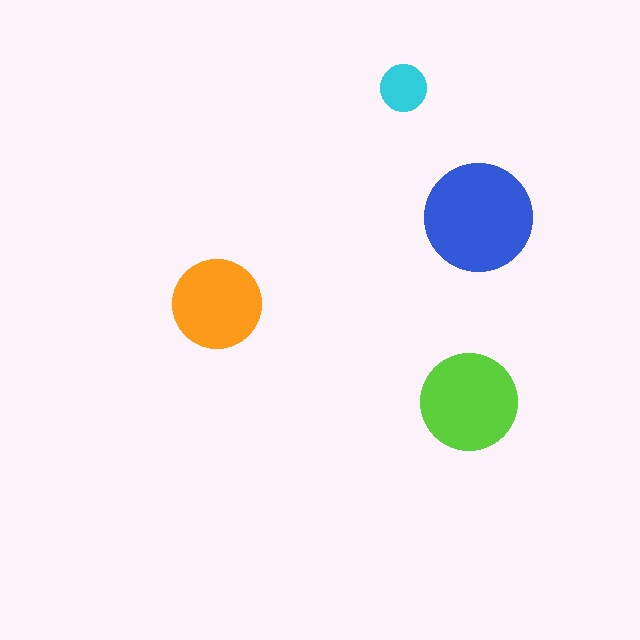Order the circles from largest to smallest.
the blue one, the lime one, the orange one, the cyan one.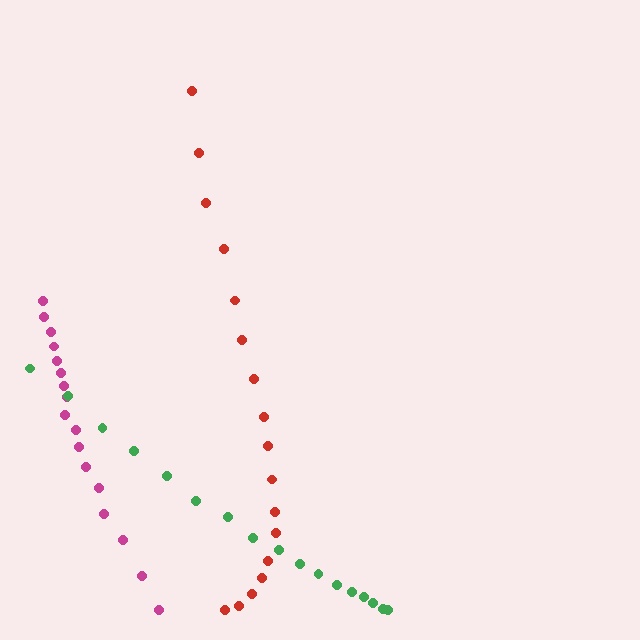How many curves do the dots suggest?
There are 3 distinct paths.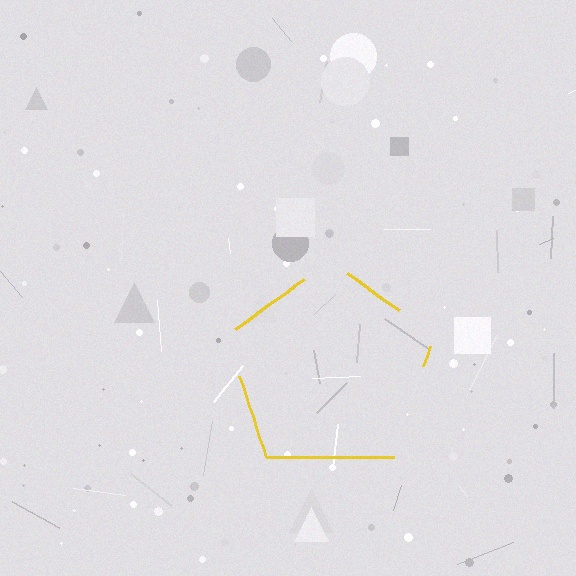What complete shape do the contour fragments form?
The contour fragments form a pentagon.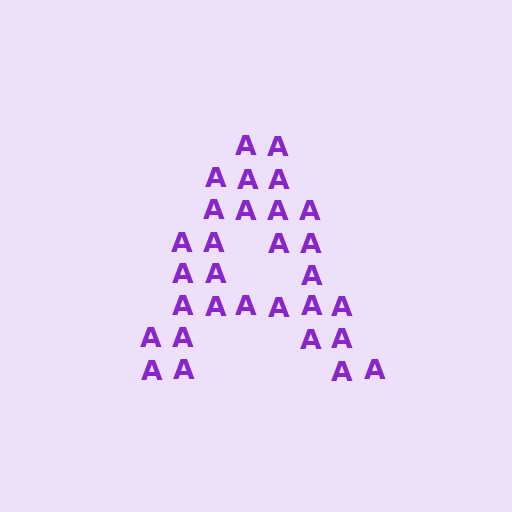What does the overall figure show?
The overall figure shows the letter A.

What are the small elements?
The small elements are letter A's.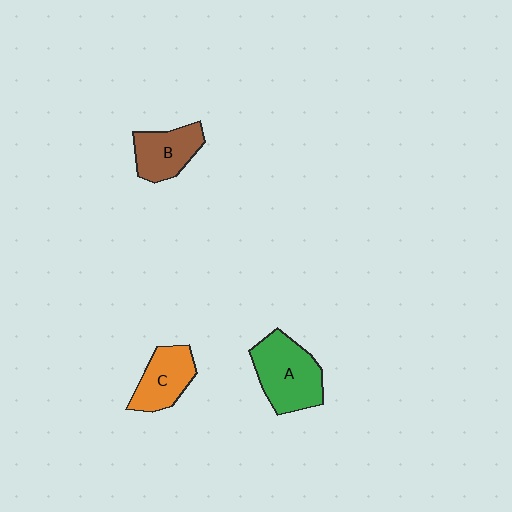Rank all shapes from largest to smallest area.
From largest to smallest: A (green), B (brown), C (orange).